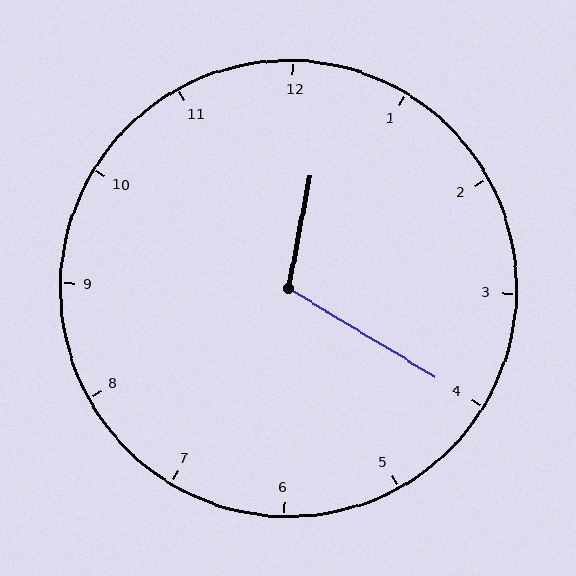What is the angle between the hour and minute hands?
Approximately 110 degrees.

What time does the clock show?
12:20.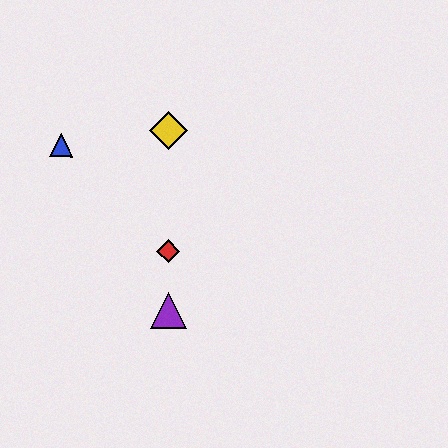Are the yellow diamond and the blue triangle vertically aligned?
No, the yellow diamond is at x≈168 and the blue triangle is at x≈61.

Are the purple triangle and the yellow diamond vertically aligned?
Yes, both are at x≈168.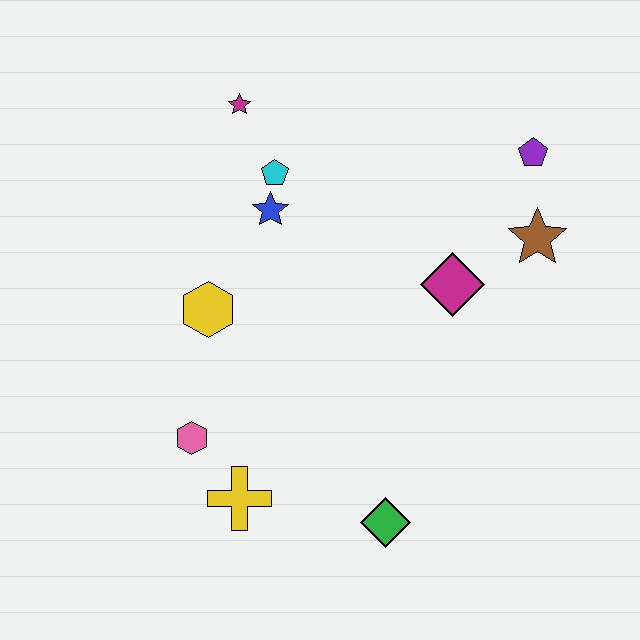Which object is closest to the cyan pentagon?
The blue star is closest to the cyan pentagon.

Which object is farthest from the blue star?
The green diamond is farthest from the blue star.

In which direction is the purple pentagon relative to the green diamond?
The purple pentagon is above the green diamond.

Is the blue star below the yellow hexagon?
No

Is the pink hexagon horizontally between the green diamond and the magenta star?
No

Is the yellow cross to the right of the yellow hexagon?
Yes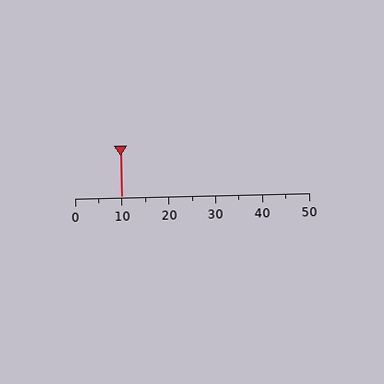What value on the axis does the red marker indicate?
The marker indicates approximately 10.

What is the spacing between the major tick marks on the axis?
The major ticks are spaced 10 apart.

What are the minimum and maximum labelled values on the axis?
The axis runs from 0 to 50.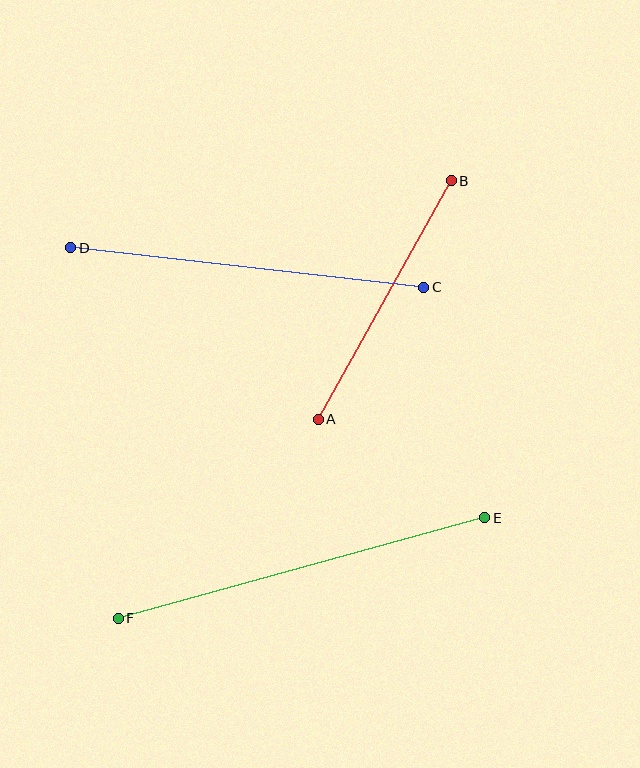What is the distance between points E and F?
The distance is approximately 380 pixels.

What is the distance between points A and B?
The distance is approximately 273 pixels.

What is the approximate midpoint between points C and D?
The midpoint is at approximately (247, 268) pixels.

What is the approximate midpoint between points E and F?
The midpoint is at approximately (301, 568) pixels.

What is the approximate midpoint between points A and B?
The midpoint is at approximately (385, 300) pixels.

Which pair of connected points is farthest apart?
Points E and F are farthest apart.